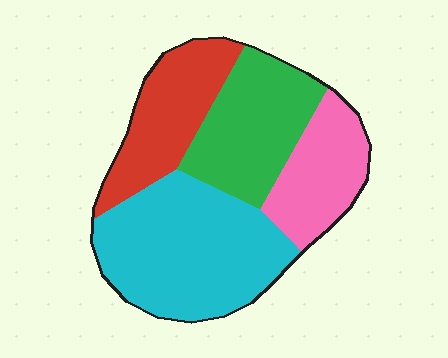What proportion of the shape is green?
Green covers roughly 25% of the shape.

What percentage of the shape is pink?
Pink takes up about one sixth (1/6) of the shape.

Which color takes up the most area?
Cyan, at roughly 40%.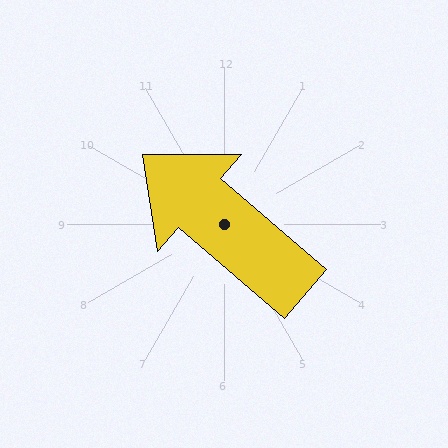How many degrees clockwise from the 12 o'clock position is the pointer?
Approximately 311 degrees.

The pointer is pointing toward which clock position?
Roughly 10 o'clock.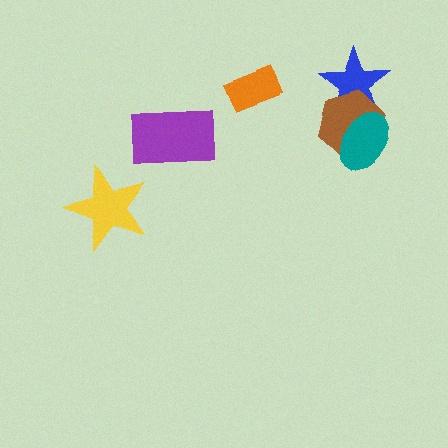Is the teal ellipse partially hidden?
No, no other shape covers it.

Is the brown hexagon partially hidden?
Yes, it is partially covered by another shape.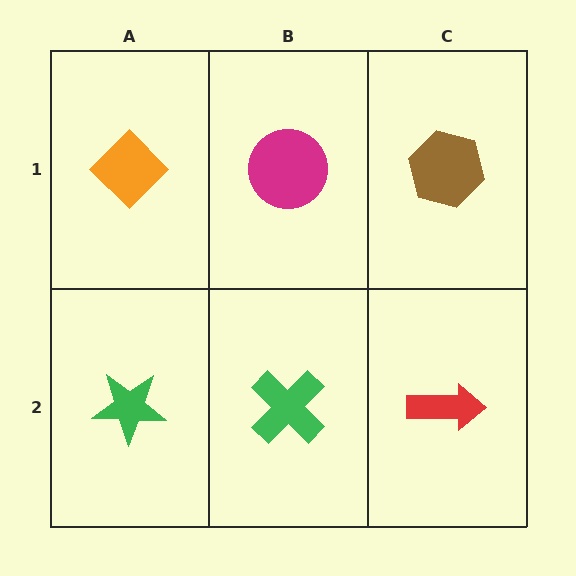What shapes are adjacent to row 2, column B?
A magenta circle (row 1, column B), a green star (row 2, column A), a red arrow (row 2, column C).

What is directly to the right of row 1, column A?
A magenta circle.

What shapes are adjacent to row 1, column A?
A green star (row 2, column A), a magenta circle (row 1, column B).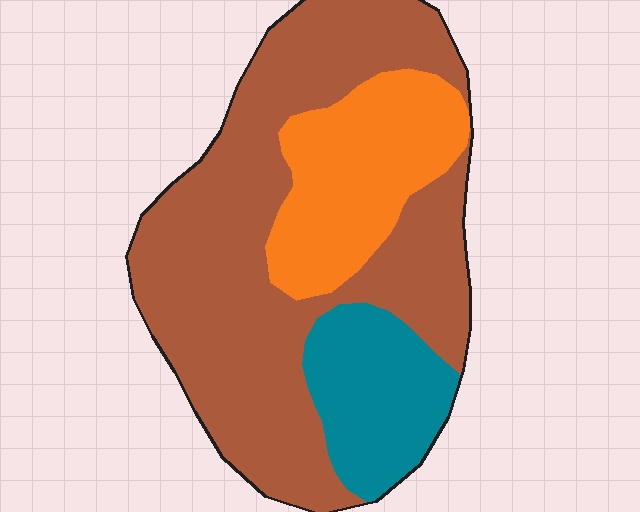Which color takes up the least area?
Teal, at roughly 15%.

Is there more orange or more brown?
Brown.